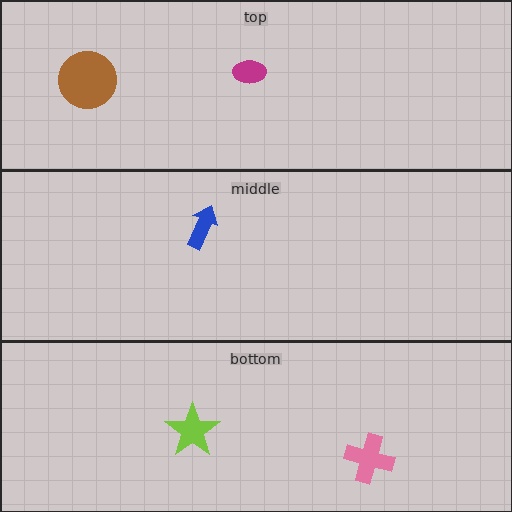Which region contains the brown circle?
The top region.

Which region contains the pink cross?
The bottom region.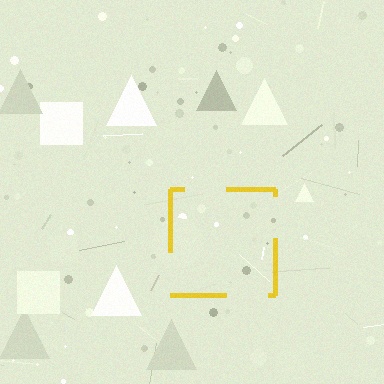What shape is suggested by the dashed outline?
The dashed outline suggests a square.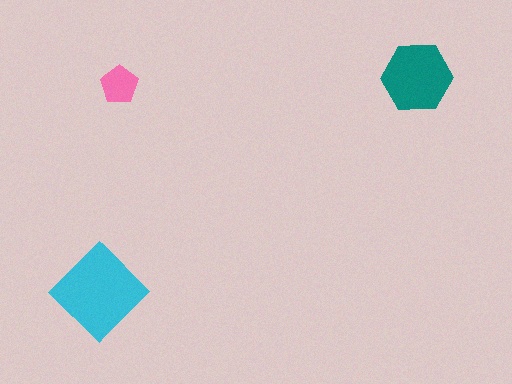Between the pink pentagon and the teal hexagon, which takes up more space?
The teal hexagon.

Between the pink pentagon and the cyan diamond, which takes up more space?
The cyan diamond.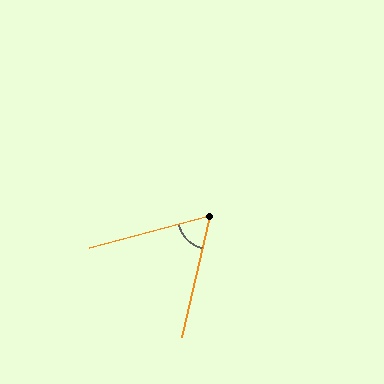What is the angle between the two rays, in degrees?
Approximately 62 degrees.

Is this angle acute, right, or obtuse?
It is acute.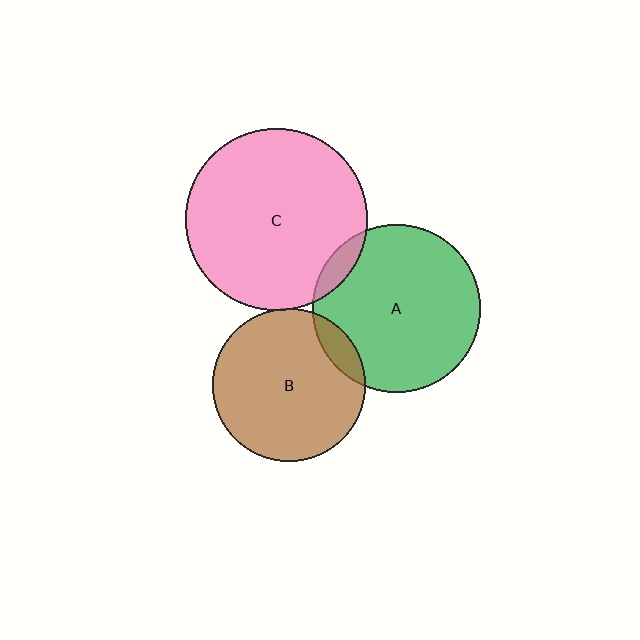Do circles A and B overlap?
Yes.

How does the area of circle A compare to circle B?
Approximately 1.2 times.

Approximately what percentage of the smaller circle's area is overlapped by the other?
Approximately 10%.